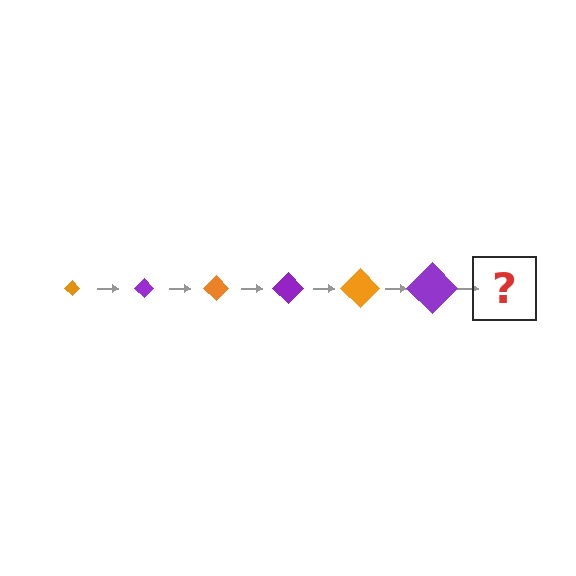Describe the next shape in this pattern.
It should be an orange diamond, larger than the previous one.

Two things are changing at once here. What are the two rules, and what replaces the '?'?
The two rules are that the diamond grows larger each step and the color cycles through orange and purple. The '?' should be an orange diamond, larger than the previous one.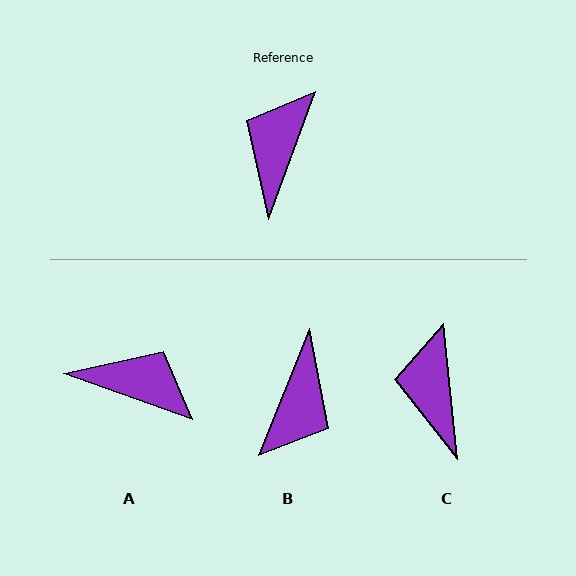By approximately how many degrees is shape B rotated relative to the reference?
Approximately 179 degrees counter-clockwise.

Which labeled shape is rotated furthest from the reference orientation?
B, about 179 degrees away.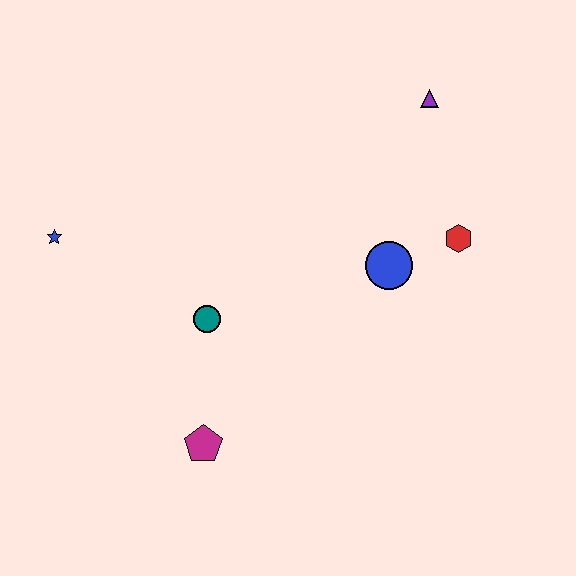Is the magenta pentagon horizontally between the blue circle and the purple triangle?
No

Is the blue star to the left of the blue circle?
Yes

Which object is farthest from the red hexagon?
The blue star is farthest from the red hexagon.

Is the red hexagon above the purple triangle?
No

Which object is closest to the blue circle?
The red hexagon is closest to the blue circle.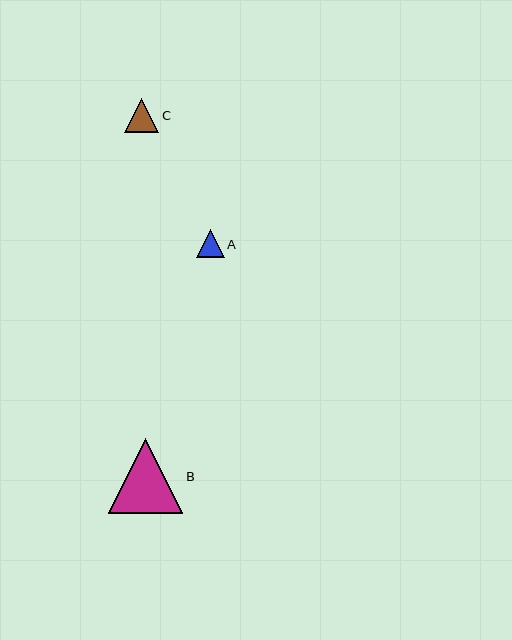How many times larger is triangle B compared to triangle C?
Triangle B is approximately 2.2 times the size of triangle C.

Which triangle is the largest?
Triangle B is the largest with a size of approximately 75 pixels.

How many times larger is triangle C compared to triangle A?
Triangle C is approximately 1.2 times the size of triangle A.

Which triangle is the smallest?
Triangle A is the smallest with a size of approximately 28 pixels.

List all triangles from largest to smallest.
From largest to smallest: B, C, A.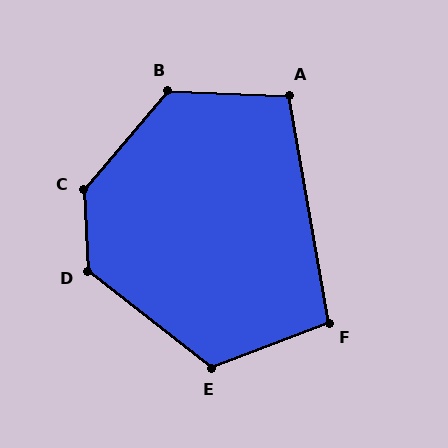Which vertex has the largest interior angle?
C, at approximately 137 degrees.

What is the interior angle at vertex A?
Approximately 102 degrees (obtuse).